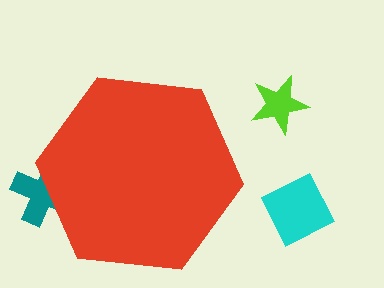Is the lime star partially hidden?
No, the lime star is fully visible.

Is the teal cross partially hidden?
Yes, the teal cross is partially hidden behind the red hexagon.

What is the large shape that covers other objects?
A red hexagon.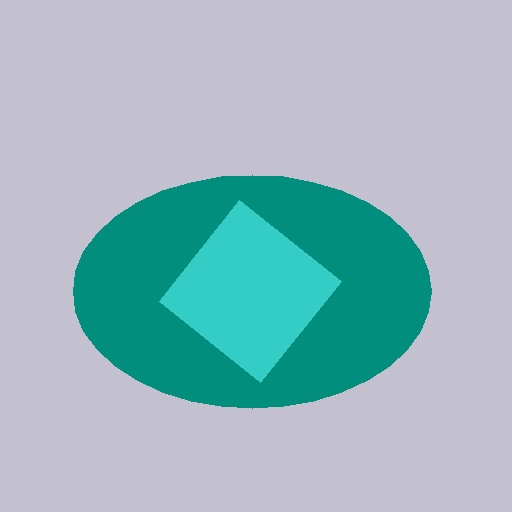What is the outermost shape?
The teal ellipse.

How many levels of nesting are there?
2.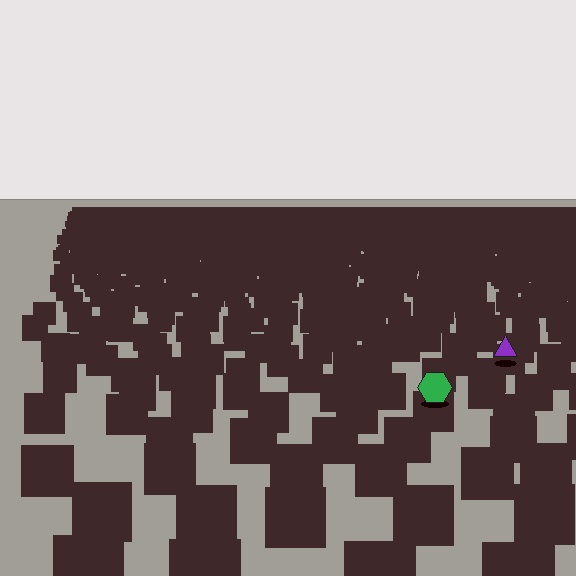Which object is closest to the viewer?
The green hexagon is closest. The texture marks near it are larger and more spread out.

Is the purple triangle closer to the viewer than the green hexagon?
No. The green hexagon is closer — you can tell from the texture gradient: the ground texture is coarser near it.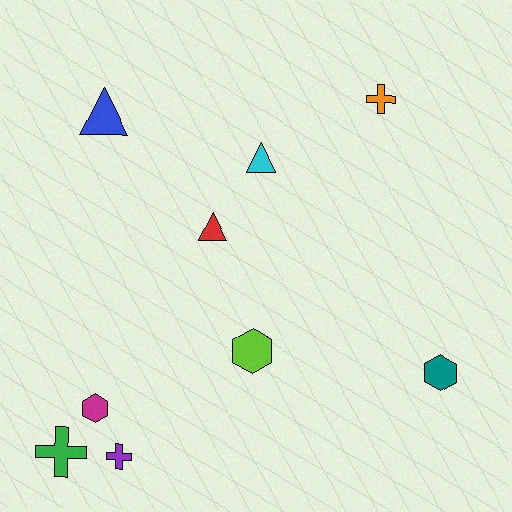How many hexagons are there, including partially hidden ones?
There are 3 hexagons.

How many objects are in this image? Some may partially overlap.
There are 9 objects.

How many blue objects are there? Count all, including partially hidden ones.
There is 1 blue object.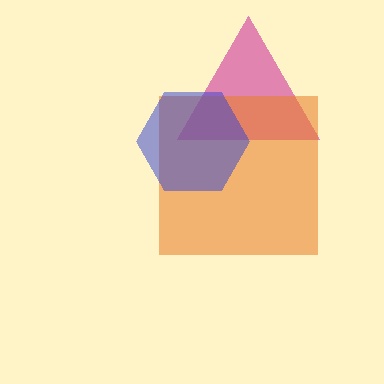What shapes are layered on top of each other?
The layered shapes are: a magenta triangle, an orange square, a blue hexagon.